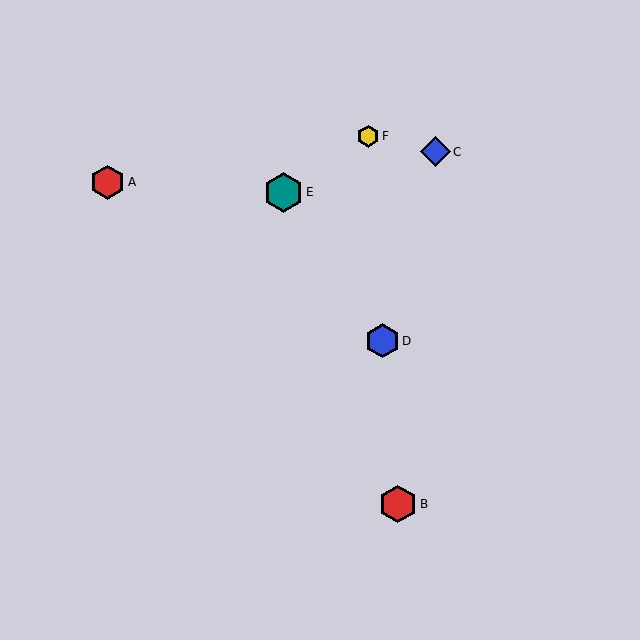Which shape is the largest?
The teal hexagon (labeled E) is the largest.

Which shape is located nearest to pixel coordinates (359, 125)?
The yellow hexagon (labeled F) at (368, 136) is nearest to that location.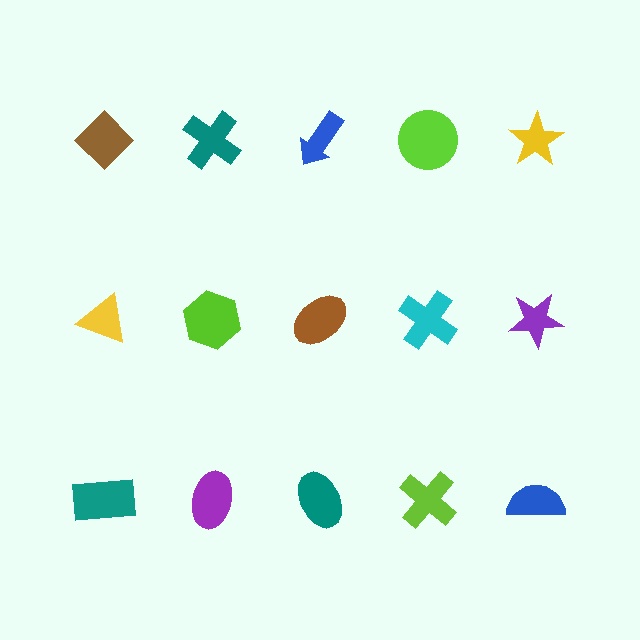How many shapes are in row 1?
5 shapes.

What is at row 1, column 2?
A teal cross.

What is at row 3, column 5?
A blue semicircle.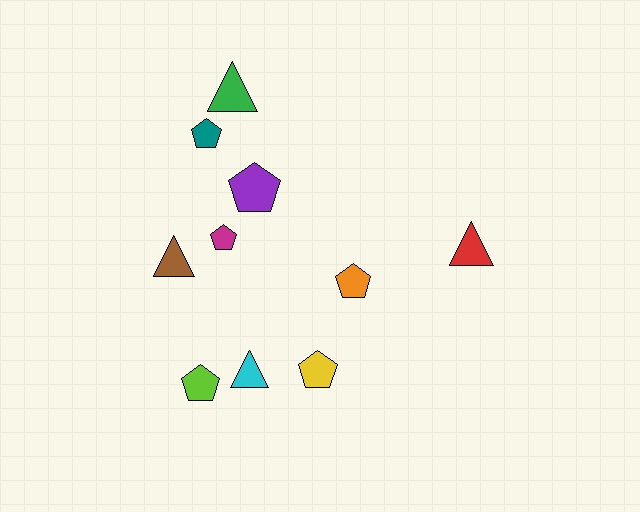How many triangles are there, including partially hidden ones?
There are 4 triangles.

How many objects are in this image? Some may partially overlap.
There are 10 objects.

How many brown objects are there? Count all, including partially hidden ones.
There is 1 brown object.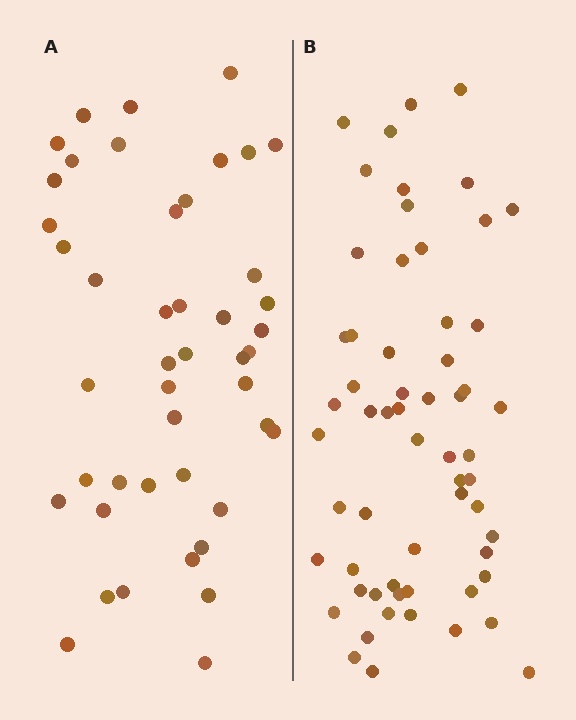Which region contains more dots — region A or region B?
Region B (the right region) has more dots.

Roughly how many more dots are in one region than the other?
Region B has approximately 15 more dots than region A.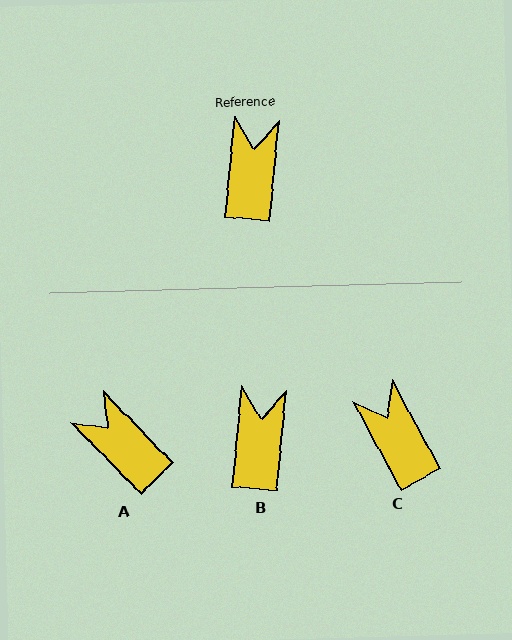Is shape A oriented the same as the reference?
No, it is off by about 50 degrees.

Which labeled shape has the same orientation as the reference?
B.